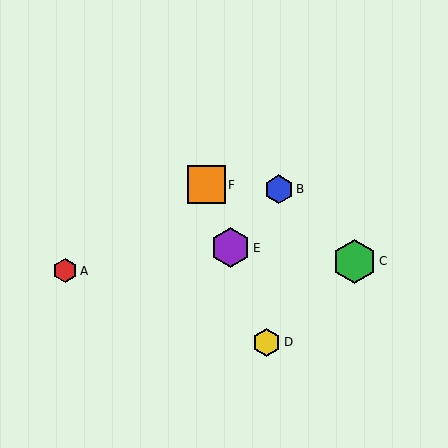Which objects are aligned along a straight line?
Objects D, E, F are aligned along a straight line.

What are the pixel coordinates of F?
Object F is at (206, 185).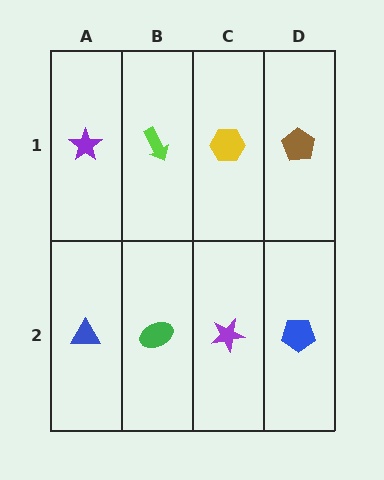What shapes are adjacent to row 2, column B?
A lime arrow (row 1, column B), a blue triangle (row 2, column A), a purple star (row 2, column C).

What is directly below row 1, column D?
A blue pentagon.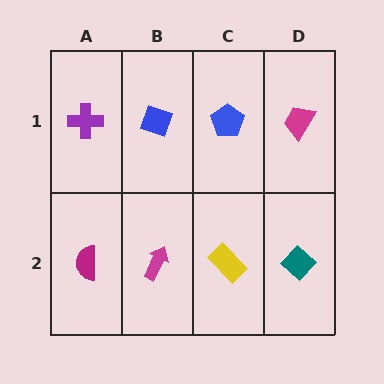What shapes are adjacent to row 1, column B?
A magenta arrow (row 2, column B), a purple cross (row 1, column A), a blue pentagon (row 1, column C).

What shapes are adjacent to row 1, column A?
A magenta semicircle (row 2, column A), a blue diamond (row 1, column B).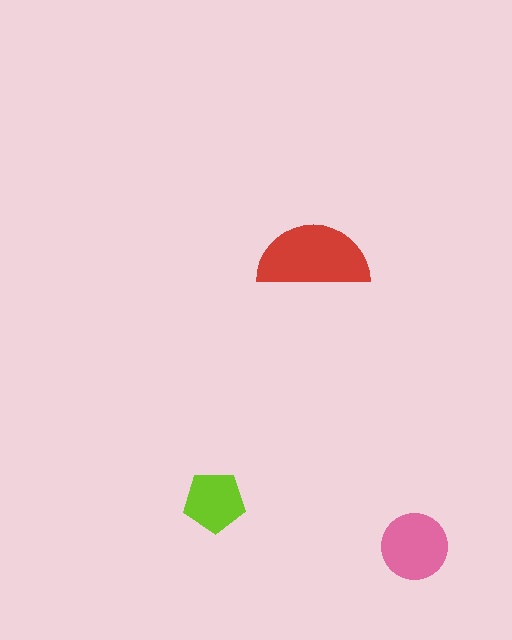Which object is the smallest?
The lime pentagon.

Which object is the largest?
The red semicircle.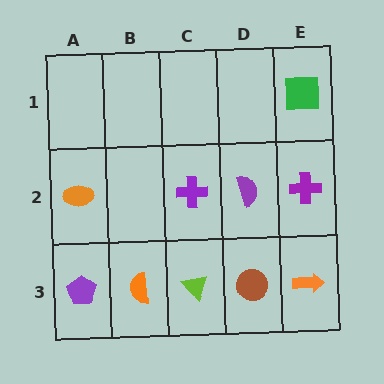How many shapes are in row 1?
1 shape.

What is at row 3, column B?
An orange semicircle.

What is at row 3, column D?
A brown circle.